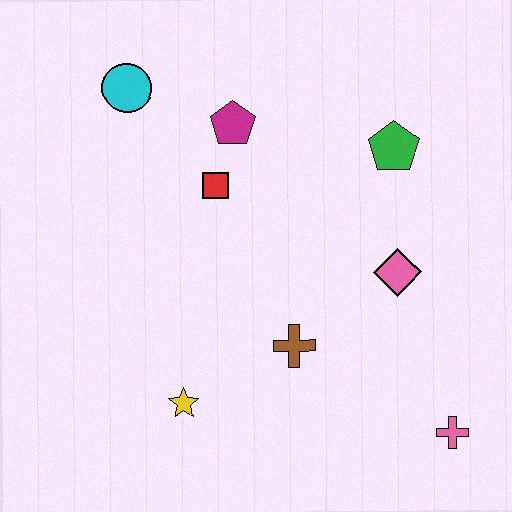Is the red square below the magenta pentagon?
Yes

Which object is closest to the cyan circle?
The magenta pentagon is closest to the cyan circle.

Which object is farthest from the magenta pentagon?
The pink cross is farthest from the magenta pentagon.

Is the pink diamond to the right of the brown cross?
Yes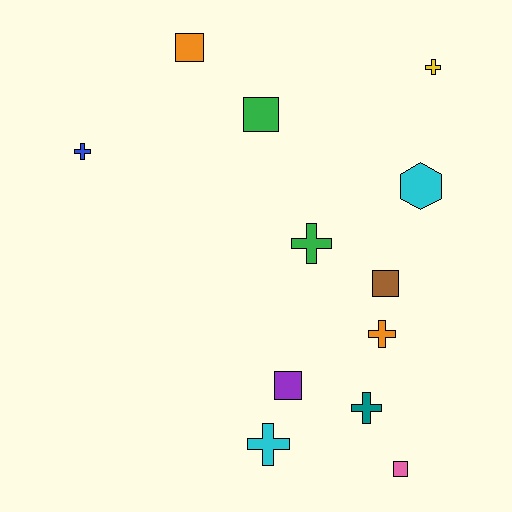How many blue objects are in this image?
There is 1 blue object.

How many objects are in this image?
There are 12 objects.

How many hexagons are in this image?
There is 1 hexagon.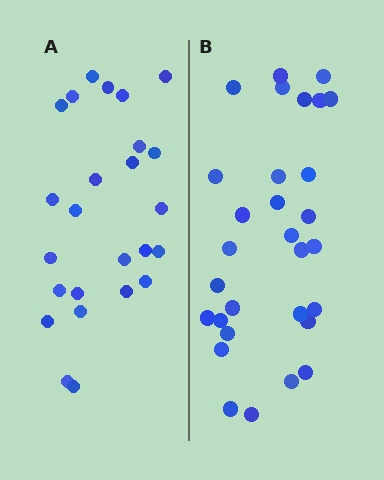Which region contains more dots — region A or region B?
Region B (the right region) has more dots.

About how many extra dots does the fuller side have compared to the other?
Region B has about 5 more dots than region A.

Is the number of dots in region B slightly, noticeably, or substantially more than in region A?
Region B has only slightly more — the two regions are fairly close. The ratio is roughly 1.2 to 1.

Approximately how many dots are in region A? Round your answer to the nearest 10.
About 20 dots. (The exact count is 25, which rounds to 20.)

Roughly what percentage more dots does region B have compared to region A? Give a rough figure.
About 20% more.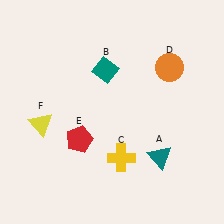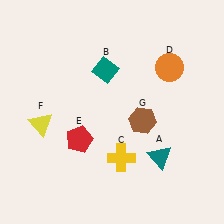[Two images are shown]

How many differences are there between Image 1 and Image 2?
There is 1 difference between the two images.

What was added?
A brown hexagon (G) was added in Image 2.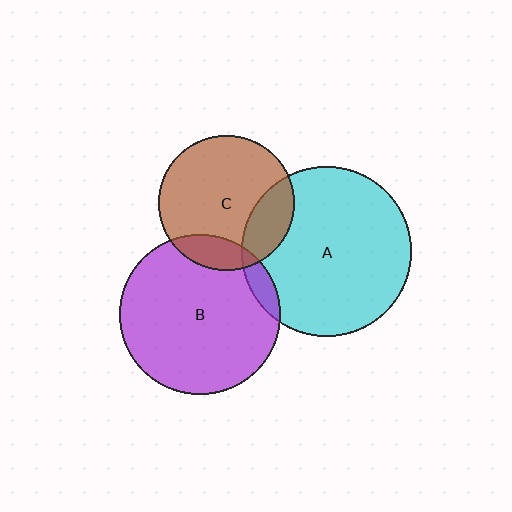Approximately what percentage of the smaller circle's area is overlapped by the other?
Approximately 15%.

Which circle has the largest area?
Circle A (cyan).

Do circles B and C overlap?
Yes.